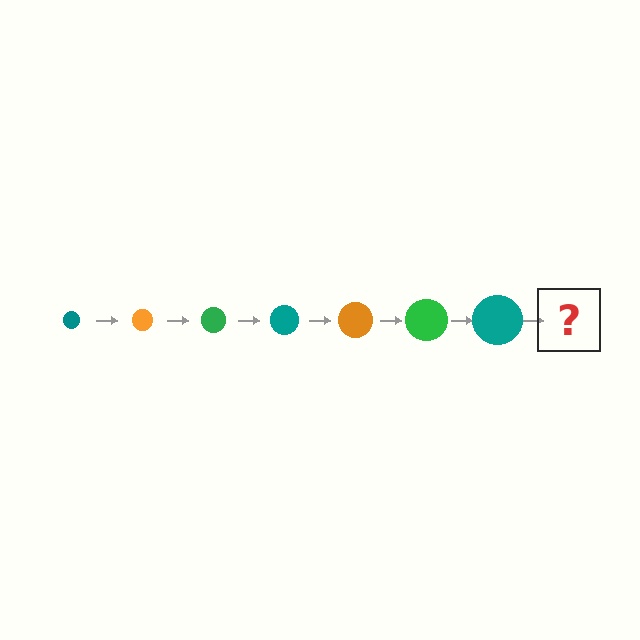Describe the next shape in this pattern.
It should be an orange circle, larger than the previous one.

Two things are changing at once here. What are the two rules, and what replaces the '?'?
The two rules are that the circle grows larger each step and the color cycles through teal, orange, and green. The '?' should be an orange circle, larger than the previous one.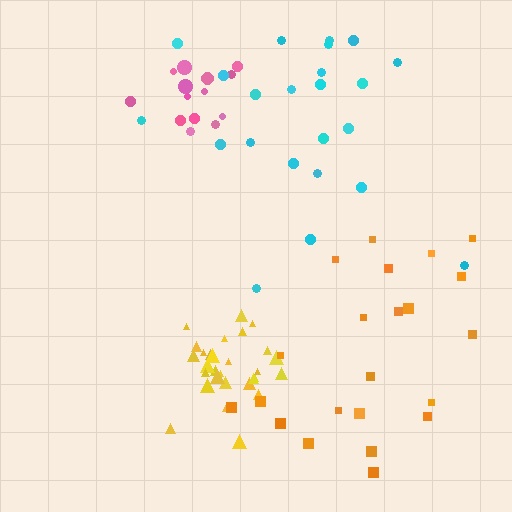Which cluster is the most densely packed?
Yellow.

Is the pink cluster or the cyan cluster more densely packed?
Pink.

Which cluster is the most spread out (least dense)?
Orange.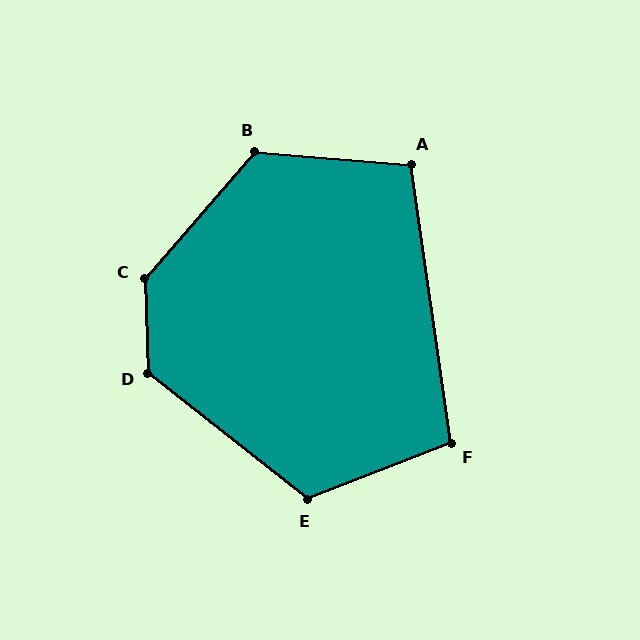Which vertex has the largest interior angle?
C, at approximately 137 degrees.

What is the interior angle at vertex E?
Approximately 120 degrees (obtuse).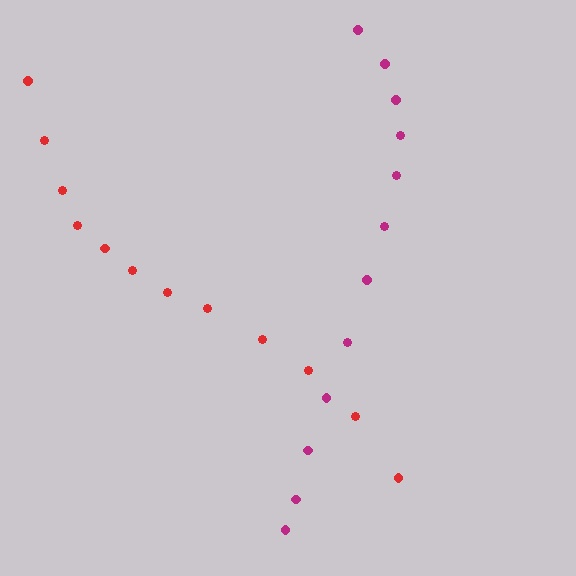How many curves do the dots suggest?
There are 2 distinct paths.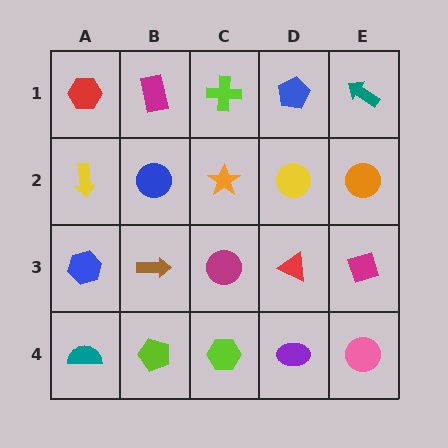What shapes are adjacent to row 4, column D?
A red triangle (row 3, column D), a lime hexagon (row 4, column C), a pink circle (row 4, column E).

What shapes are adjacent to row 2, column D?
A blue pentagon (row 1, column D), a red triangle (row 3, column D), an orange star (row 2, column C), an orange circle (row 2, column E).